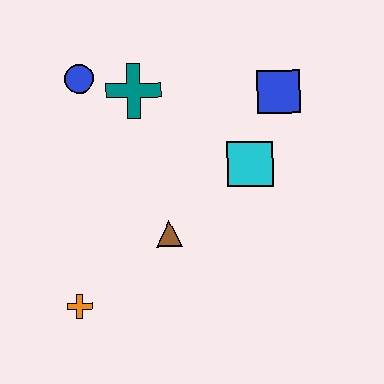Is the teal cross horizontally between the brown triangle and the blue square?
No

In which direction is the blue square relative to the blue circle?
The blue square is to the right of the blue circle.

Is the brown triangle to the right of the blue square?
No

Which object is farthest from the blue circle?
The orange cross is farthest from the blue circle.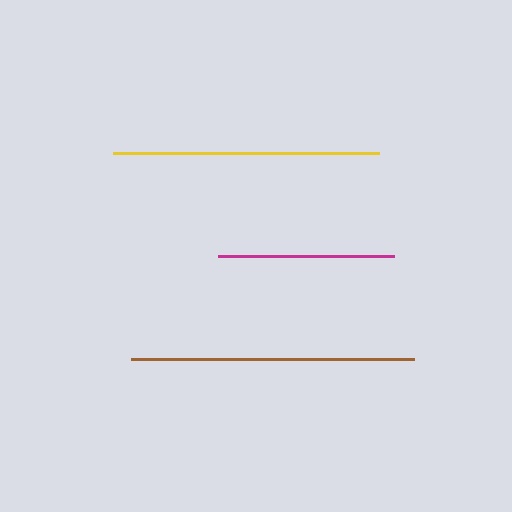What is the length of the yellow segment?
The yellow segment is approximately 266 pixels long.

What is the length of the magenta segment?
The magenta segment is approximately 176 pixels long.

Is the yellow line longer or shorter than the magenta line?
The yellow line is longer than the magenta line.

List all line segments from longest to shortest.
From longest to shortest: brown, yellow, magenta.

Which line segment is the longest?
The brown line is the longest at approximately 283 pixels.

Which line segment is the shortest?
The magenta line is the shortest at approximately 176 pixels.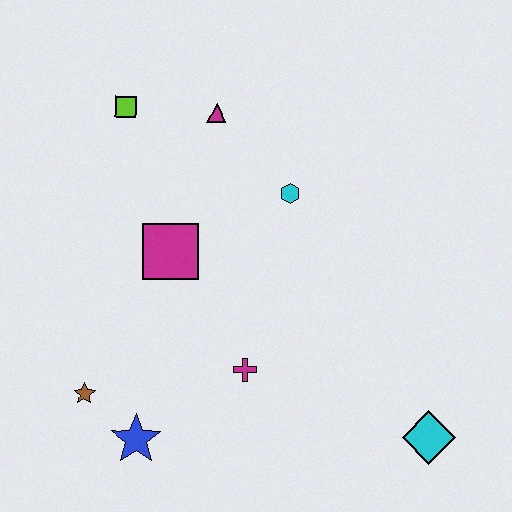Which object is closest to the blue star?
The brown star is closest to the blue star.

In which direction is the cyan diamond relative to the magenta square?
The cyan diamond is to the right of the magenta square.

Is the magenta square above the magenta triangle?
No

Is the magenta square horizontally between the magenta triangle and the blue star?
Yes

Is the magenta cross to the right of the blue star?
Yes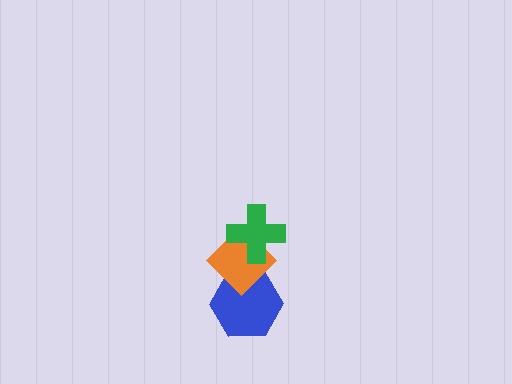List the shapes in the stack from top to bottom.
From top to bottom: the green cross, the orange diamond, the blue hexagon.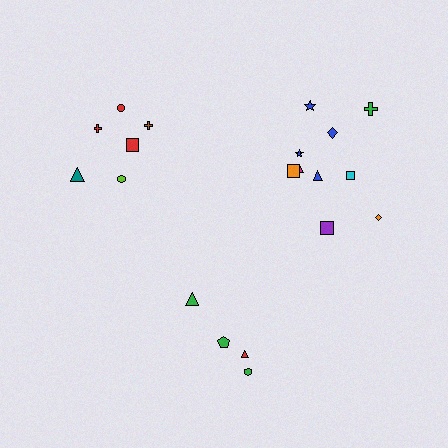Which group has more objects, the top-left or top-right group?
The top-right group.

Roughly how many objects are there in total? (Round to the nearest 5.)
Roughly 20 objects in total.